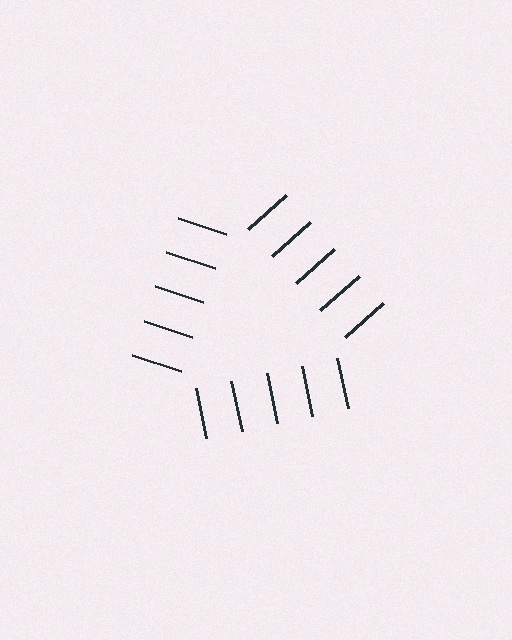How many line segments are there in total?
15 — 5 along each of the 3 edges.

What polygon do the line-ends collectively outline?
An illusory triangle — the line segments terminate on its edges but no continuous stroke is drawn.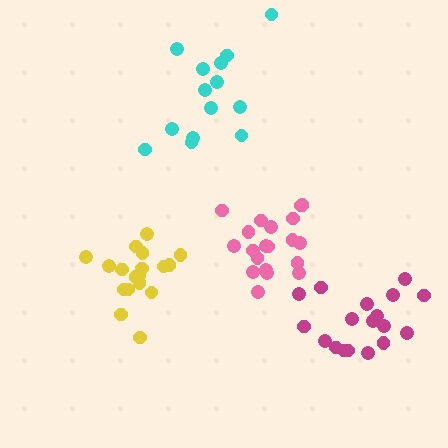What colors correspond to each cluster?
The clusters are colored: cyan, magenta, yellow, pink.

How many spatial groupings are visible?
There are 4 spatial groupings.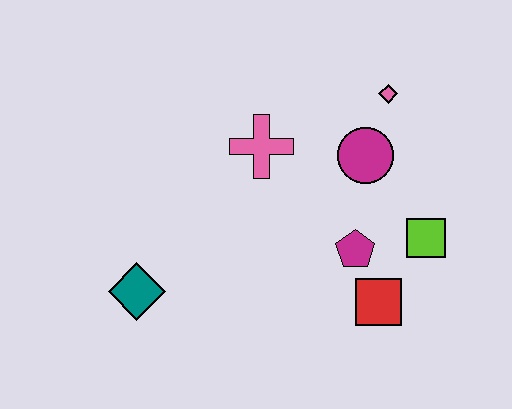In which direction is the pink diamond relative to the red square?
The pink diamond is above the red square.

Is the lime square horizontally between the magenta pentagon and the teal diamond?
No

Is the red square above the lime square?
No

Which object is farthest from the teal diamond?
The pink diamond is farthest from the teal diamond.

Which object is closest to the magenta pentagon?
The red square is closest to the magenta pentagon.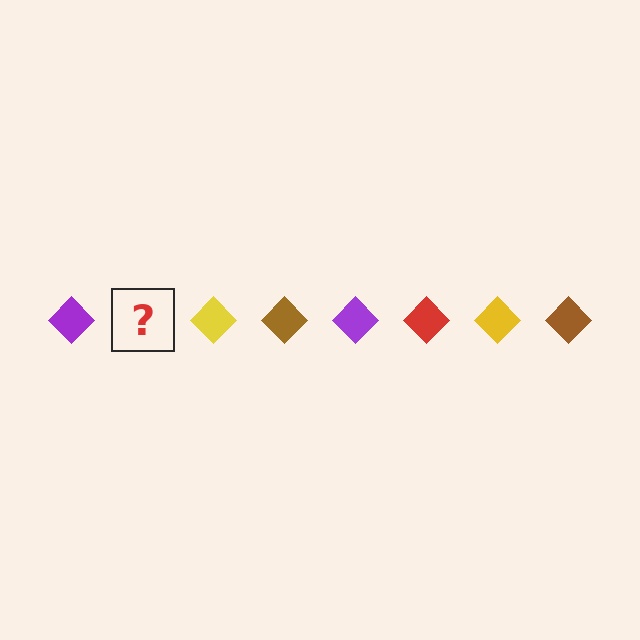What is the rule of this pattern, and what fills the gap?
The rule is that the pattern cycles through purple, red, yellow, brown diamonds. The gap should be filled with a red diamond.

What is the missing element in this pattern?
The missing element is a red diamond.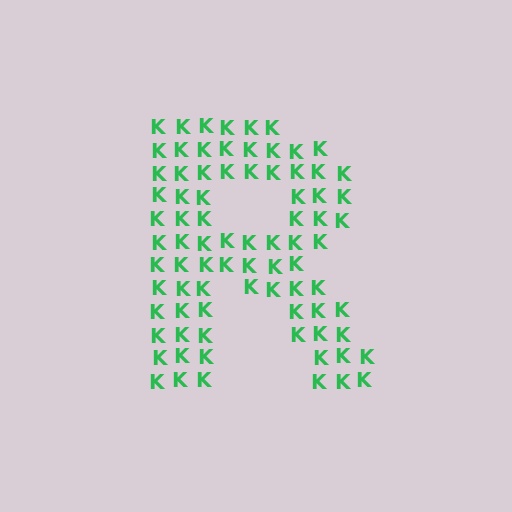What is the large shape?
The large shape is the letter R.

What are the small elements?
The small elements are letter K's.